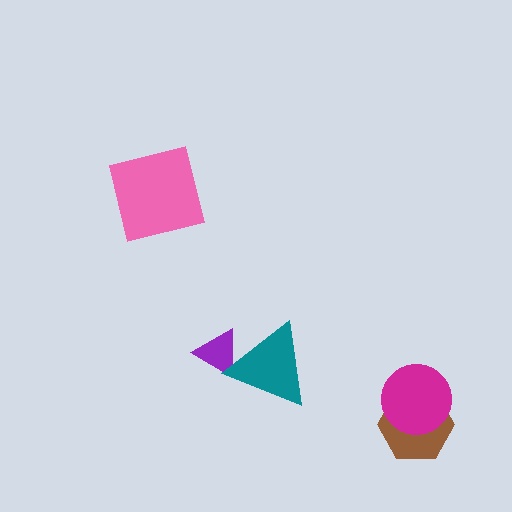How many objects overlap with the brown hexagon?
1 object overlaps with the brown hexagon.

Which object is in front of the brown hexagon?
The magenta circle is in front of the brown hexagon.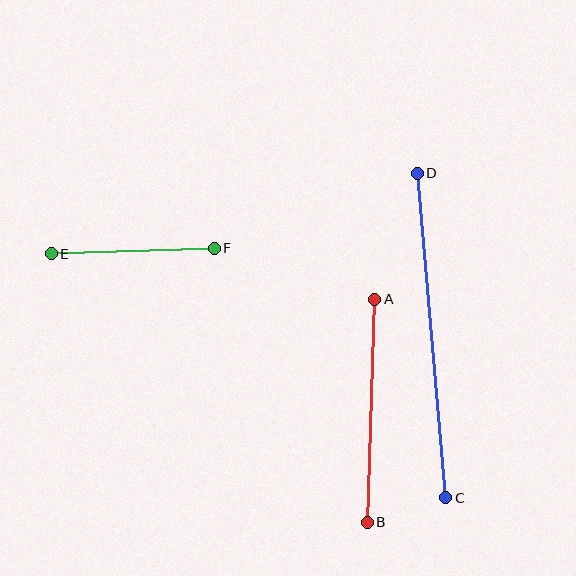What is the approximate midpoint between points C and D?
The midpoint is at approximately (431, 336) pixels.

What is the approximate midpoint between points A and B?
The midpoint is at approximately (371, 411) pixels.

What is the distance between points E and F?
The distance is approximately 163 pixels.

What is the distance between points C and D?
The distance is approximately 326 pixels.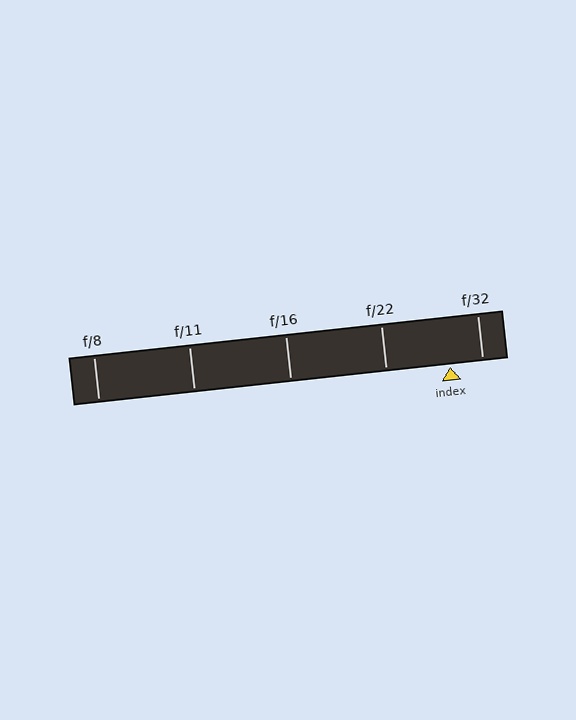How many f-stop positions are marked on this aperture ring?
There are 5 f-stop positions marked.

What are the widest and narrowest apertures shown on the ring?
The widest aperture shown is f/8 and the narrowest is f/32.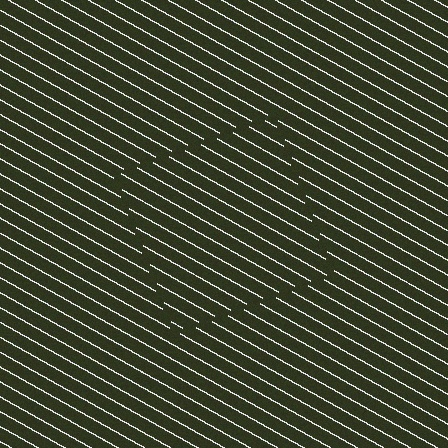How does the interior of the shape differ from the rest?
The interior of the shape contains the same grating, shifted by half a period — the contour is defined by the phase discontinuity where line-ends from the inner and outer gratings abut.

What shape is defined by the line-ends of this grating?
An illusory square. The interior of the shape contains the same grating, shifted by half a period — the contour is defined by the phase discontinuity where line-ends from the inner and outer gratings abut.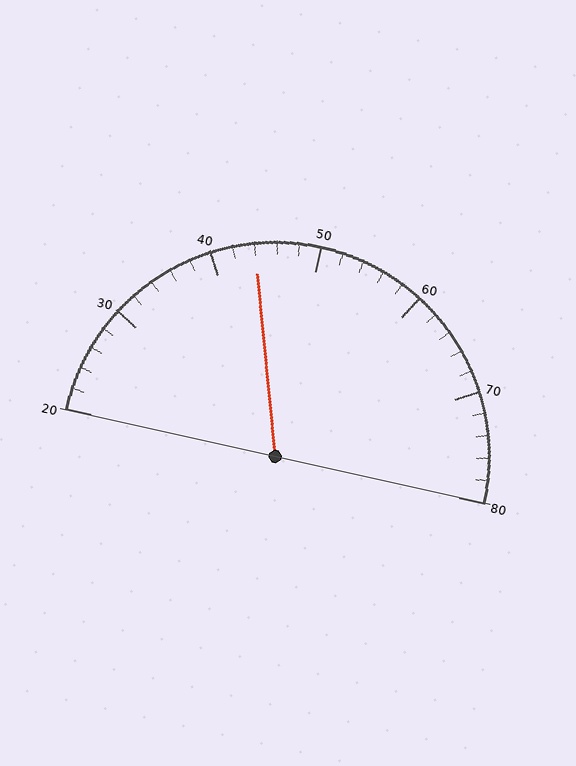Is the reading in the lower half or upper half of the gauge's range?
The reading is in the lower half of the range (20 to 80).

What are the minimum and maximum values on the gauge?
The gauge ranges from 20 to 80.